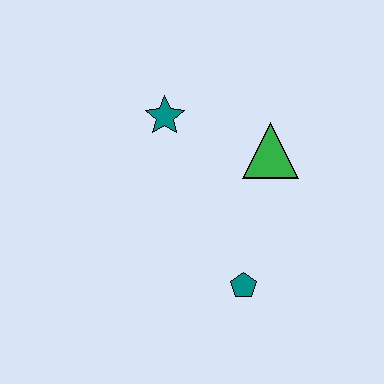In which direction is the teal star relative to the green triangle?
The teal star is to the left of the green triangle.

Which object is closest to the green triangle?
The teal star is closest to the green triangle.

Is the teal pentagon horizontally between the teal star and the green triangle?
Yes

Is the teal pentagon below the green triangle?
Yes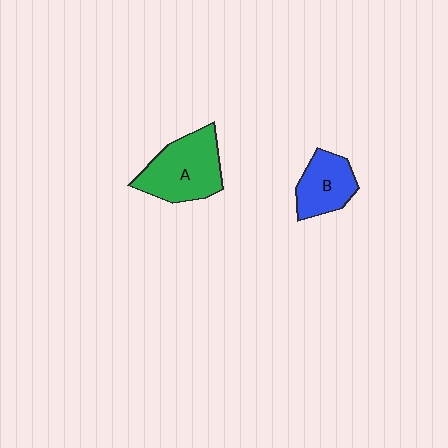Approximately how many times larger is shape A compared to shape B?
Approximately 1.5 times.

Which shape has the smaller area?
Shape B (blue).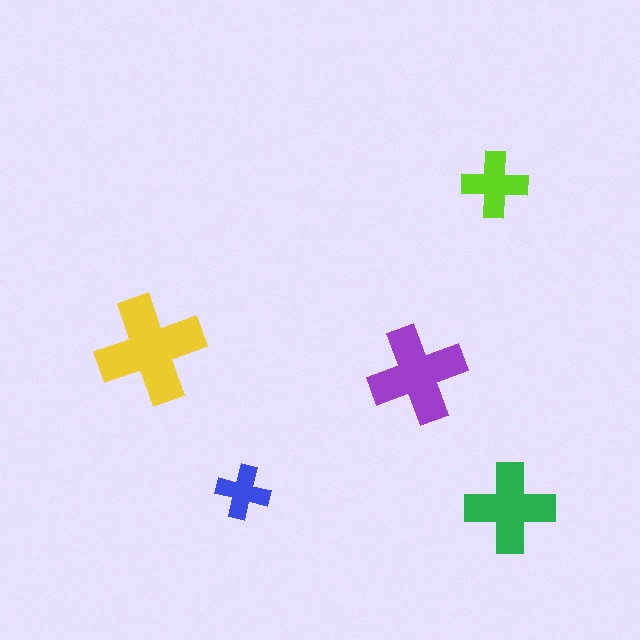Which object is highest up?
The lime cross is topmost.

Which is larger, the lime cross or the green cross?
The green one.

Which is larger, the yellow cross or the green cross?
The yellow one.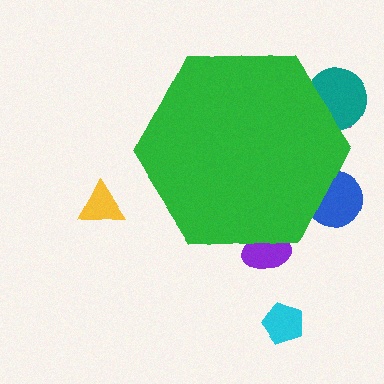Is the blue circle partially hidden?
Yes, the blue circle is partially hidden behind the green hexagon.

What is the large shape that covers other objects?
A green hexagon.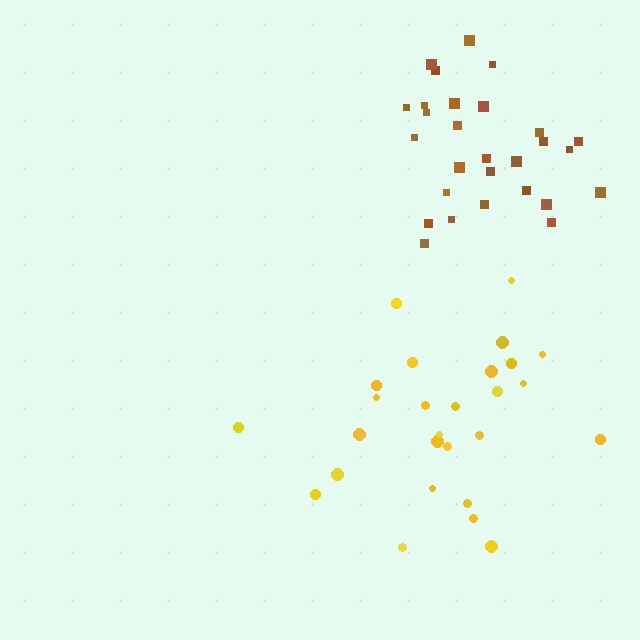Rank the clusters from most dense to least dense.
brown, yellow.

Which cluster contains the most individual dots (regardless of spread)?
Brown (28).